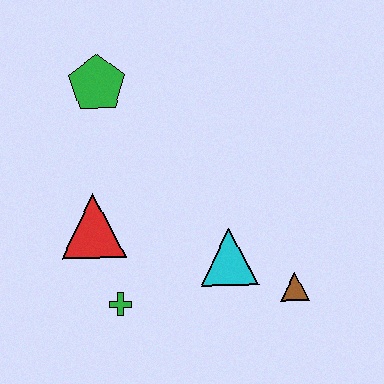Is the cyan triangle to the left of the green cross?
No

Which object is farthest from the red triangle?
The brown triangle is farthest from the red triangle.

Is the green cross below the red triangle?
Yes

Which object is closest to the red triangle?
The green cross is closest to the red triangle.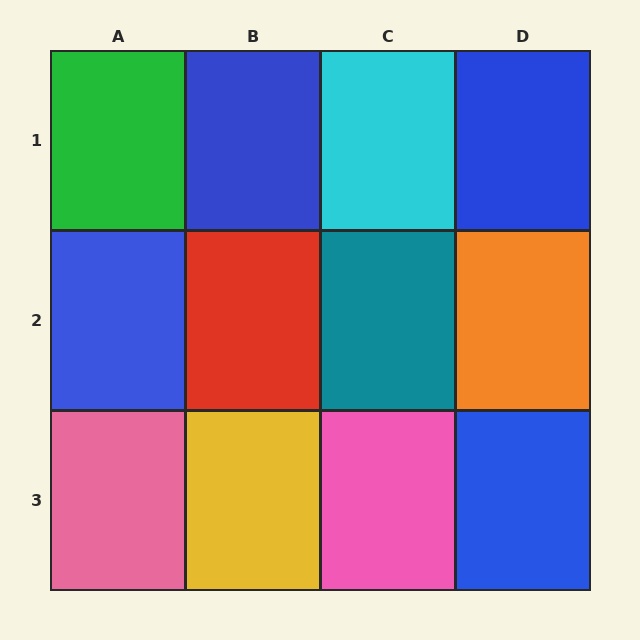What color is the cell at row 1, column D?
Blue.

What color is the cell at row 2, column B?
Red.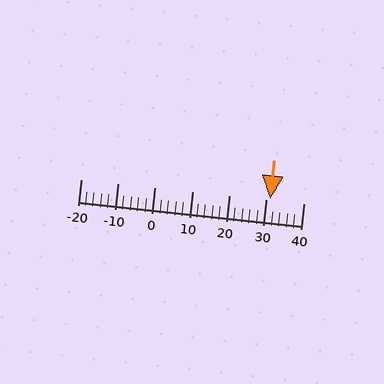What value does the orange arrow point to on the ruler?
The orange arrow points to approximately 31.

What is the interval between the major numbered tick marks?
The major tick marks are spaced 10 units apart.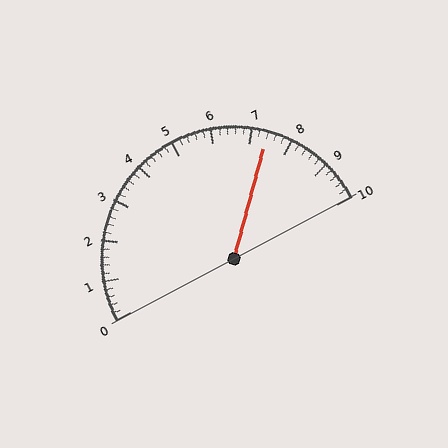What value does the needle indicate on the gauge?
The needle indicates approximately 7.4.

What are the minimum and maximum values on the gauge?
The gauge ranges from 0 to 10.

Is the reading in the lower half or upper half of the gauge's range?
The reading is in the upper half of the range (0 to 10).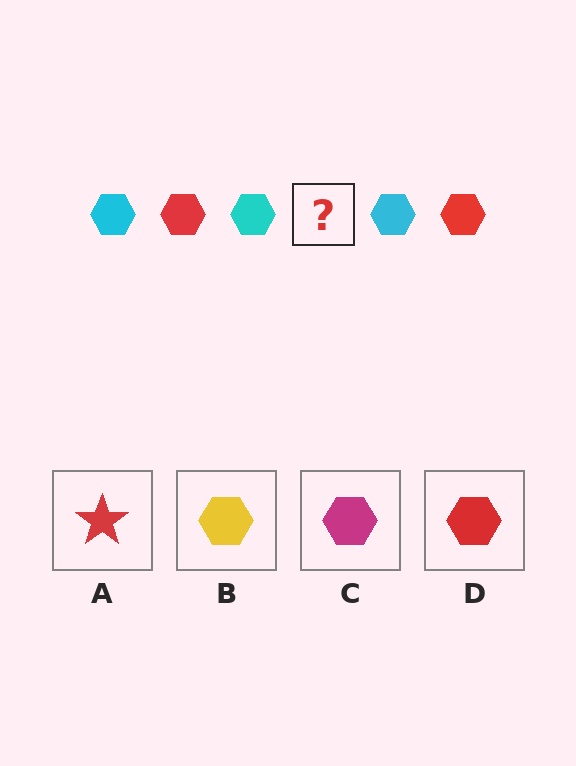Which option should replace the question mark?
Option D.